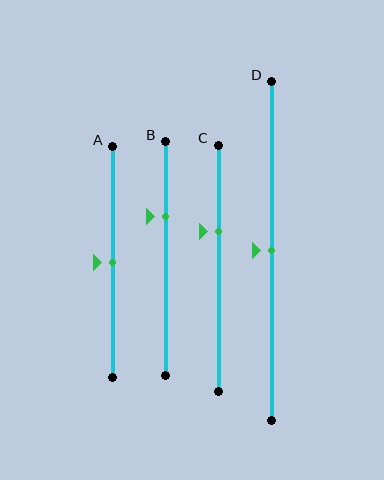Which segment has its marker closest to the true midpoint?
Segment A has its marker closest to the true midpoint.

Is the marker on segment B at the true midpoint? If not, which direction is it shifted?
No, the marker on segment B is shifted upward by about 18% of the segment length.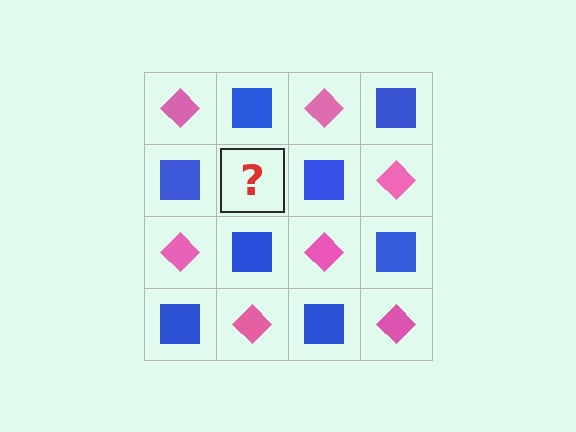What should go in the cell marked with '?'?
The missing cell should contain a pink diamond.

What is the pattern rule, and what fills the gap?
The rule is that it alternates pink diamond and blue square in a checkerboard pattern. The gap should be filled with a pink diamond.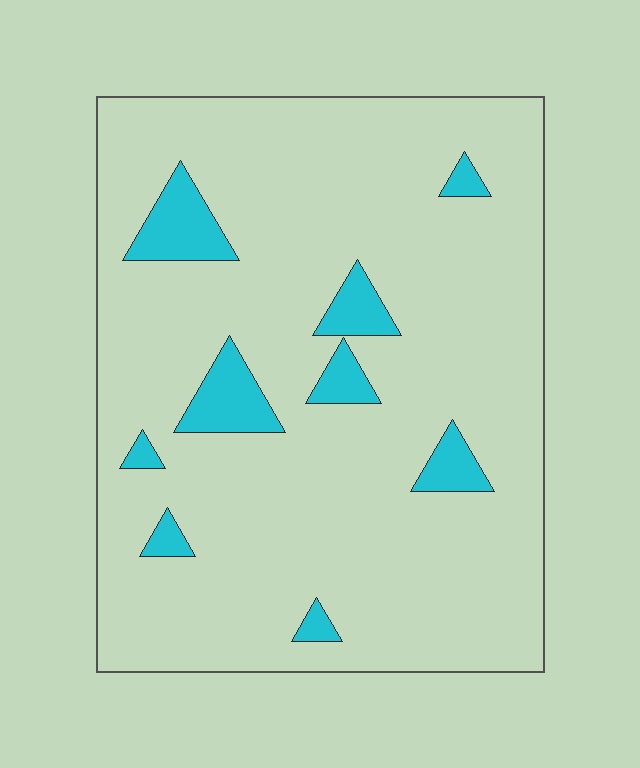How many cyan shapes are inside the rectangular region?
9.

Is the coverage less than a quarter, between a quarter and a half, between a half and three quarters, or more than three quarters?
Less than a quarter.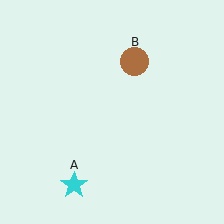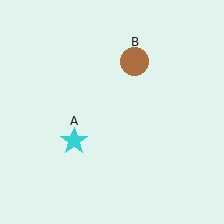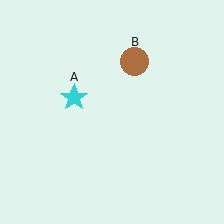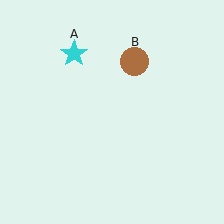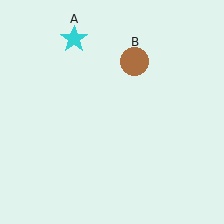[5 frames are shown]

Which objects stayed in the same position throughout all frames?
Brown circle (object B) remained stationary.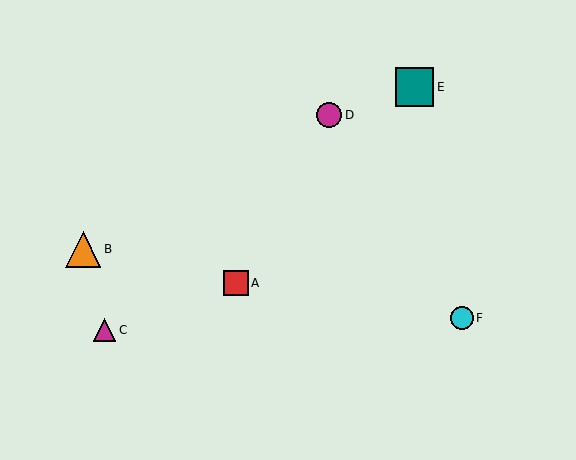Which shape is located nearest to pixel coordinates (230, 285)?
The red square (labeled A) at (236, 283) is nearest to that location.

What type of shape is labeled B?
Shape B is an orange triangle.